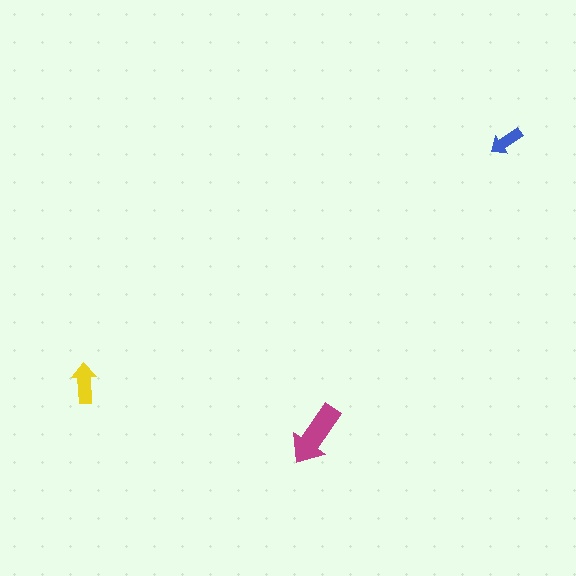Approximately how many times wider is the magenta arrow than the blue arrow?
About 2 times wider.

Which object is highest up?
The blue arrow is topmost.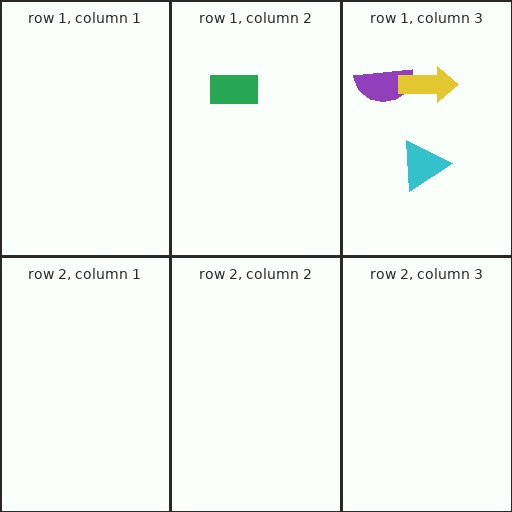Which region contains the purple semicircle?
The row 1, column 3 region.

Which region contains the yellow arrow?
The row 1, column 3 region.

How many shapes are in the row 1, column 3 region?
3.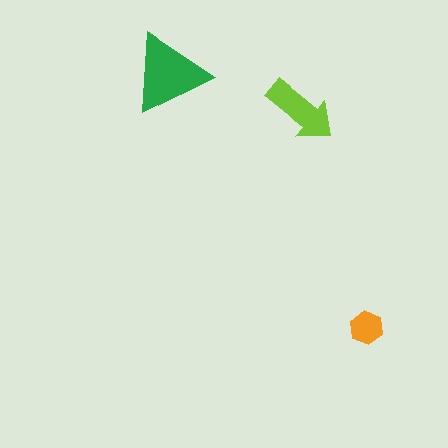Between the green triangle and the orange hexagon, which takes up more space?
The green triangle.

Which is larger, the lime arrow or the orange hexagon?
The lime arrow.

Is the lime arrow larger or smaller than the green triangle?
Smaller.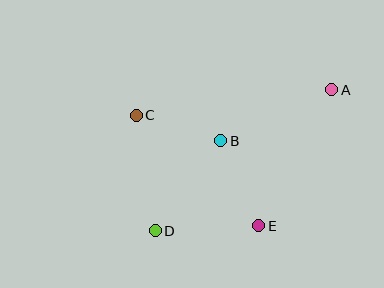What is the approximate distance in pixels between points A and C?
The distance between A and C is approximately 198 pixels.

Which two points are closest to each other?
Points B and C are closest to each other.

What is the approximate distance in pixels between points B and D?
The distance between B and D is approximately 111 pixels.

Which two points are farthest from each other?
Points A and D are farthest from each other.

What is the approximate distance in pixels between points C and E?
The distance between C and E is approximately 165 pixels.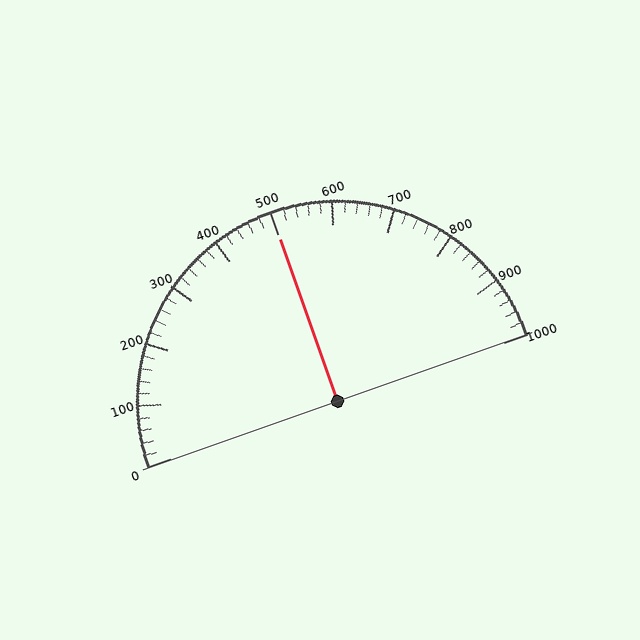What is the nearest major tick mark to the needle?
The nearest major tick mark is 500.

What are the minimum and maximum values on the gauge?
The gauge ranges from 0 to 1000.